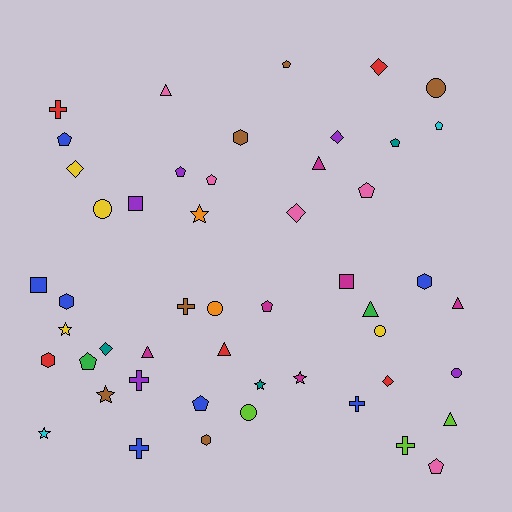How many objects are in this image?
There are 50 objects.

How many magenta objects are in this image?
There are 6 magenta objects.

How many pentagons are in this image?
There are 11 pentagons.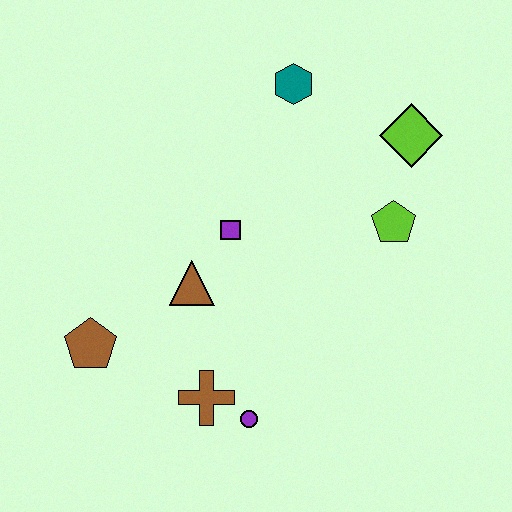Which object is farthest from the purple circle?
The teal hexagon is farthest from the purple circle.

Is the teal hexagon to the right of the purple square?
Yes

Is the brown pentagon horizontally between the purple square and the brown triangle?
No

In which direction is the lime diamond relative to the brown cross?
The lime diamond is above the brown cross.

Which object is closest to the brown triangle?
The purple square is closest to the brown triangle.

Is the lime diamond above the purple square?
Yes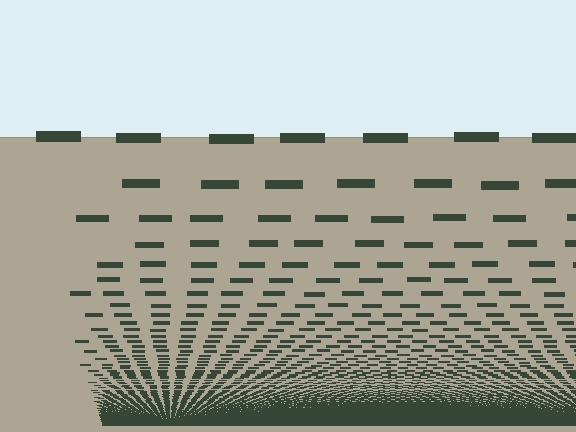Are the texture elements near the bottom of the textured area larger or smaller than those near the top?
Smaller. The gradient is inverted — elements near the bottom are smaller and denser.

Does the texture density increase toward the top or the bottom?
Density increases toward the bottom.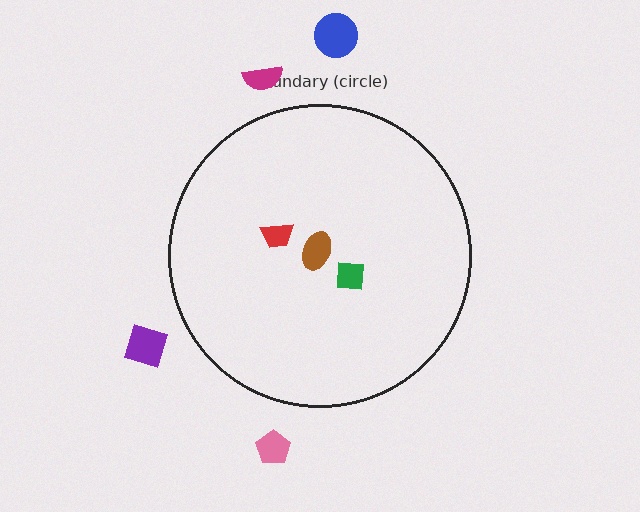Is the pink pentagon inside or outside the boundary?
Outside.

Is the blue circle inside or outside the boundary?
Outside.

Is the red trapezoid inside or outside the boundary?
Inside.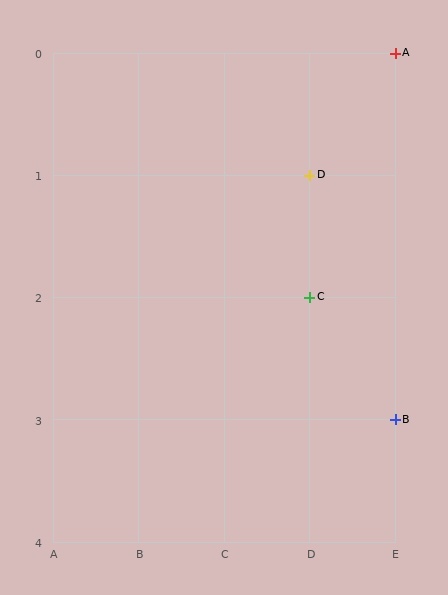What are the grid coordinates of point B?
Point B is at grid coordinates (E, 3).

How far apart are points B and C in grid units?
Points B and C are 1 column and 1 row apart (about 1.4 grid units diagonally).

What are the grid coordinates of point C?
Point C is at grid coordinates (D, 2).